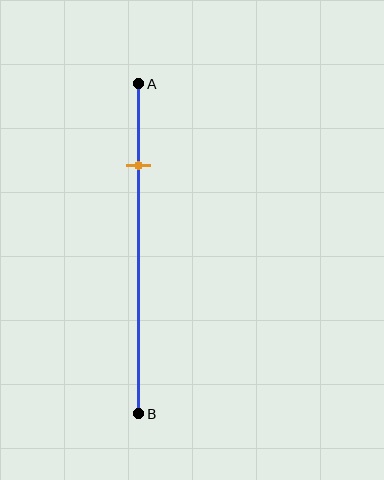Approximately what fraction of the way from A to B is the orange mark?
The orange mark is approximately 25% of the way from A to B.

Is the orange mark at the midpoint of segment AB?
No, the mark is at about 25% from A, not at the 50% midpoint.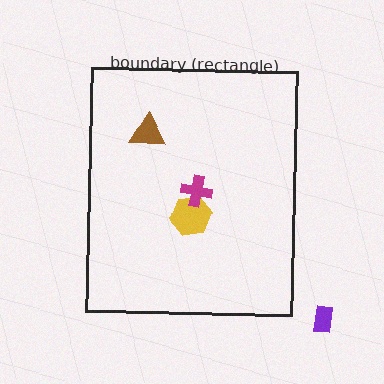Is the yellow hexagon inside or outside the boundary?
Inside.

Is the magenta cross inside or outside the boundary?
Inside.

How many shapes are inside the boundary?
3 inside, 1 outside.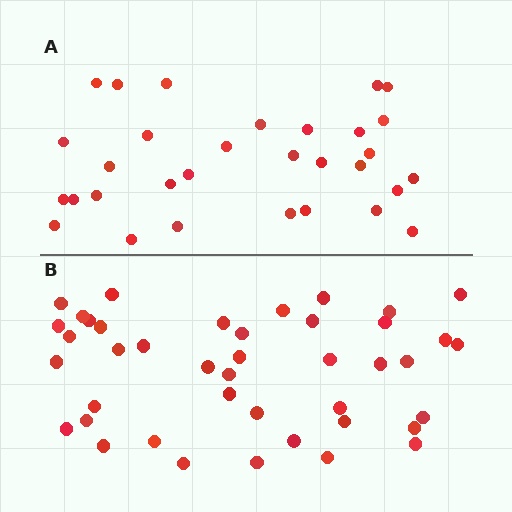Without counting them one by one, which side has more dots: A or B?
Region B (the bottom region) has more dots.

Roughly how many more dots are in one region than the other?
Region B has roughly 12 or so more dots than region A.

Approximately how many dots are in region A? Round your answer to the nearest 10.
About 30 dots. (The exact count is 31, which rounds to 30.)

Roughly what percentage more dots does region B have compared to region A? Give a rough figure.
About 35% more.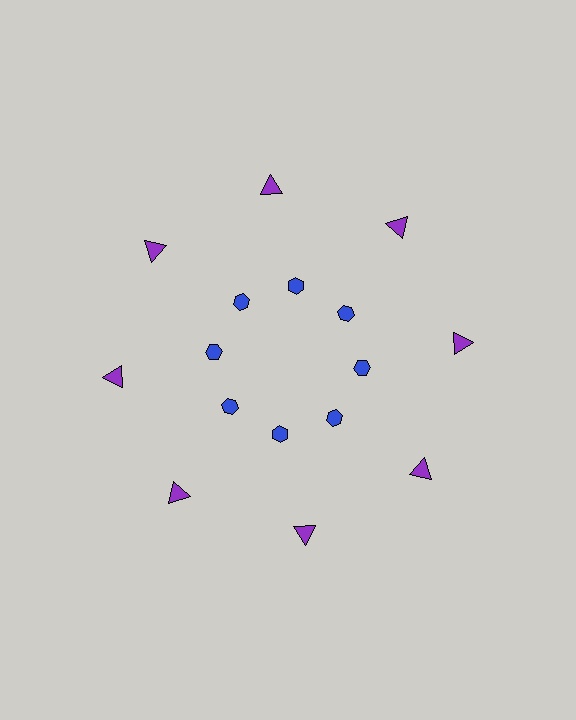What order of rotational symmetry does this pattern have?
This pattern has 8-fold rotational symmetry.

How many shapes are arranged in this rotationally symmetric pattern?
There are 16 shapes, arranged in 8 groups of 2.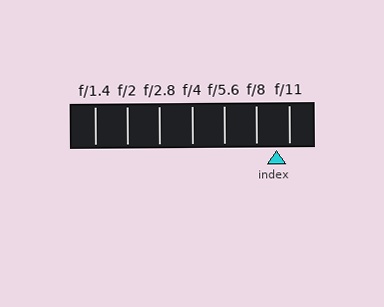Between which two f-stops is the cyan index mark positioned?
The index mark is between f/8 and f/11.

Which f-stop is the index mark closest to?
The index mark is closest to f/11.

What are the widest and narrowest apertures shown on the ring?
The widest aperture shown is f/1.4 and the narrowest is f/11.